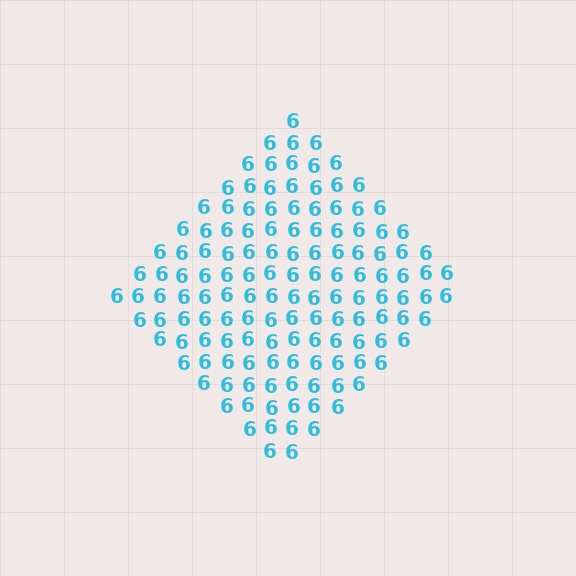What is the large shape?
The large shape is a diamond.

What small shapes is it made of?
It is made of small digit 6's.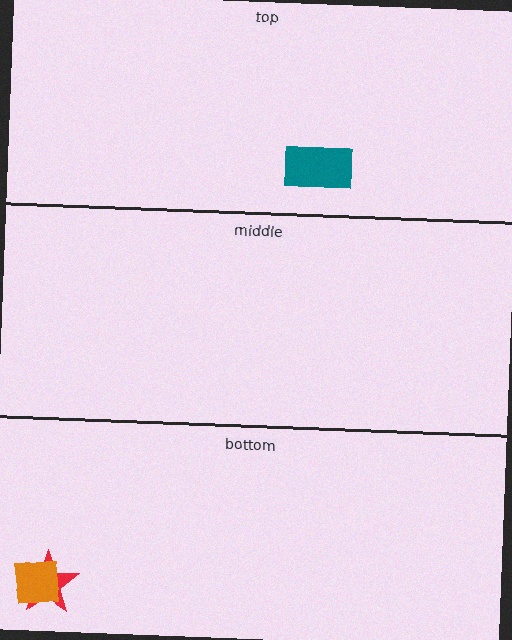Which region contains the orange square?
The bottom region.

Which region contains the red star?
The bottom region.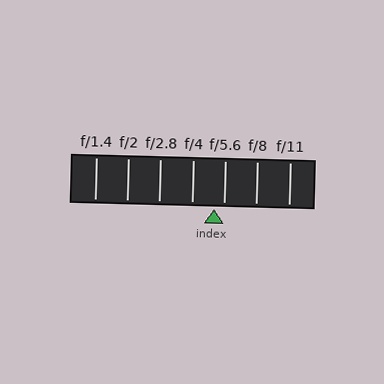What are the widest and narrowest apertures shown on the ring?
The widest aperture shown is f/1.4 and the narrowest is f/11.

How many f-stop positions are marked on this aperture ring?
There are 7 f-stop positions marked.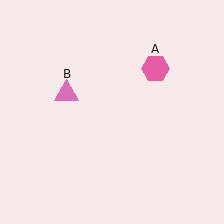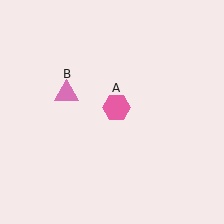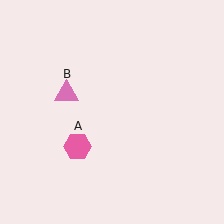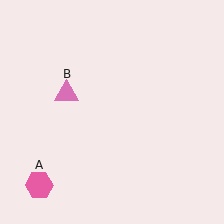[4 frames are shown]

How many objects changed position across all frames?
1 object changed position: pink hexagon (object A).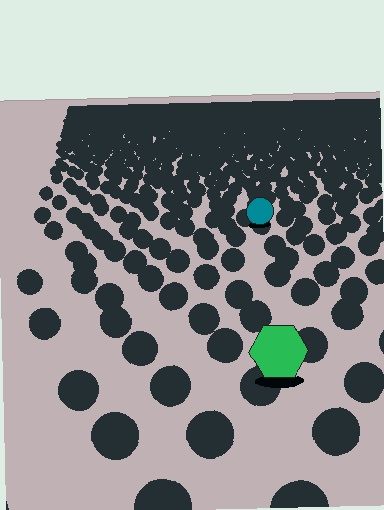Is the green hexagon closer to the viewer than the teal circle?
Yes. The green hexagon is closer — you can tell from the texture gradient: the ground texture is coarser near it.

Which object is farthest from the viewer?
The teal circle is farthest from the viewer. It appears smaller and the ground texture around it is denser.